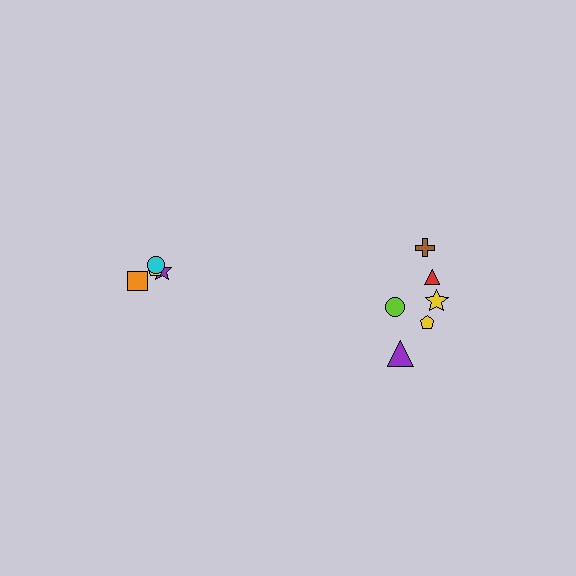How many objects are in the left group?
There are 4 objects.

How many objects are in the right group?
There are 6 objects.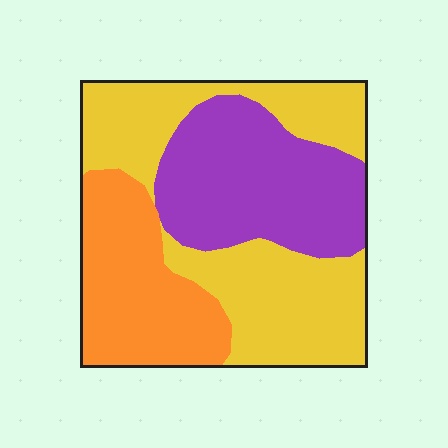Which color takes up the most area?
Yellow, at roughly 45%.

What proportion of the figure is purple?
Purple covers around 30% of the figure.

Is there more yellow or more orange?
Yellow.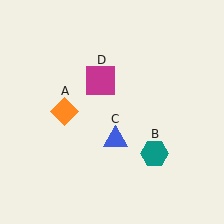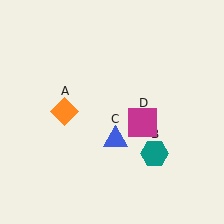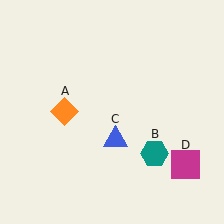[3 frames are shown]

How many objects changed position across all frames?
1 object changed position: magenta square (object D).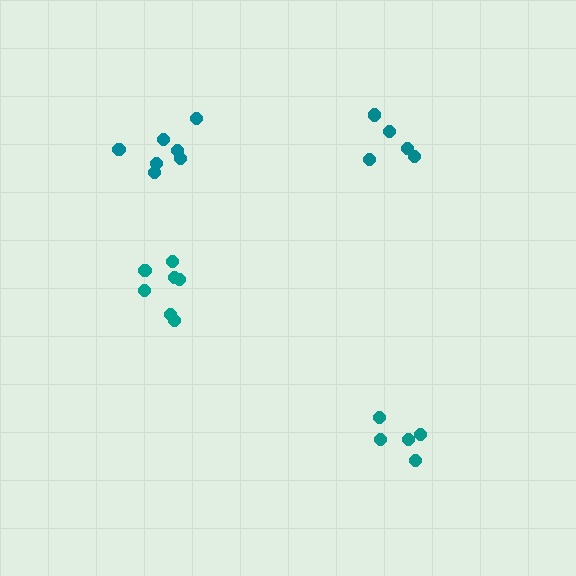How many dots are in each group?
Group 1: 7 dots, Group 2: 7 dots, Group 3: 5 dots, Group 4: 5 dots (24 total).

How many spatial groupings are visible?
There are 4 spatial groupings.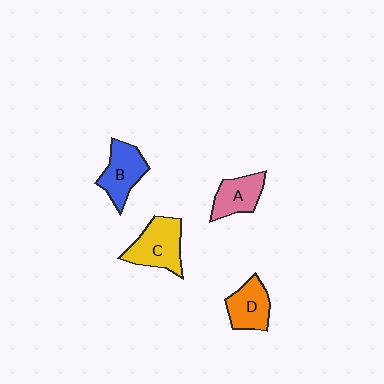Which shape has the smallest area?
Shape A (pink).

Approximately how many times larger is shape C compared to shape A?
Approximately 1.4 times.